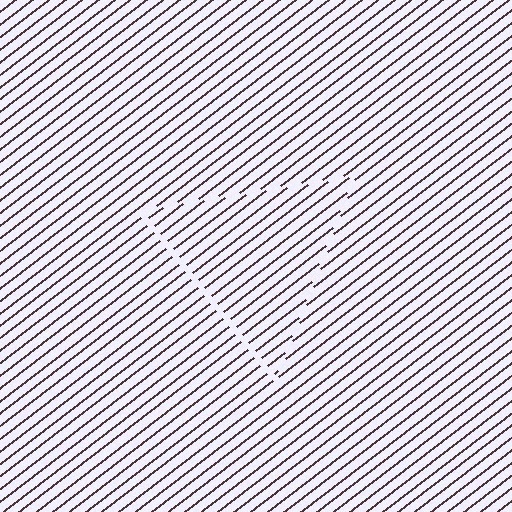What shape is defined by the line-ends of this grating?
An illusory triangle. The interior of the shape contains the same grating, shifted by half a period — the contour is defined by the phase discontinuity where line-ends from the inner and outer gratings abut.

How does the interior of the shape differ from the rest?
The interior of the shape contains the same grating, shifted by half a period — the contour is defined by the phase discontinuity where line-ends from the inner and outer gratings abut.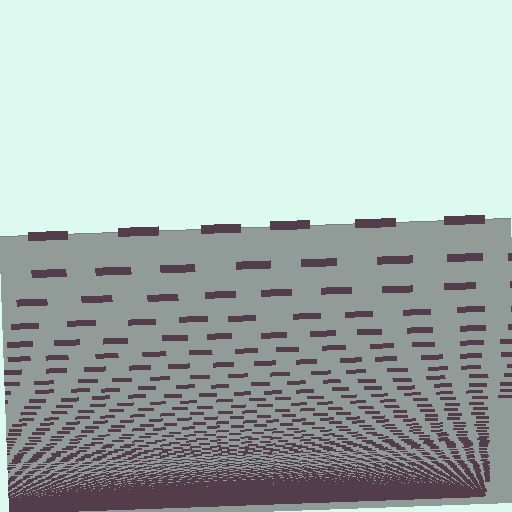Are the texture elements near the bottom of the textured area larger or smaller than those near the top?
Smaller. The gradient is inverted — elements near the bottom are smaller and denser.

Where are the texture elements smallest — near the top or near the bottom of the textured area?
Near the bottom.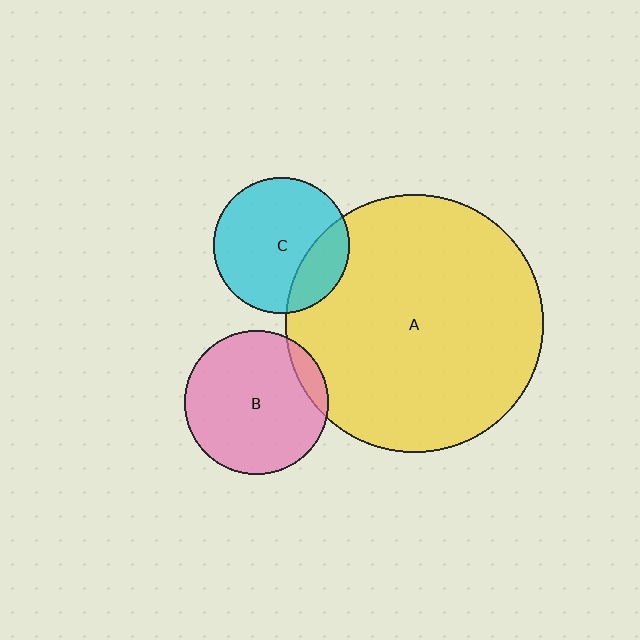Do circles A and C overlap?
Yes.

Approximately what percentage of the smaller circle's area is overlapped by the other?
Approximately 25%.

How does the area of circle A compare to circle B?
Approximately 3.2 times.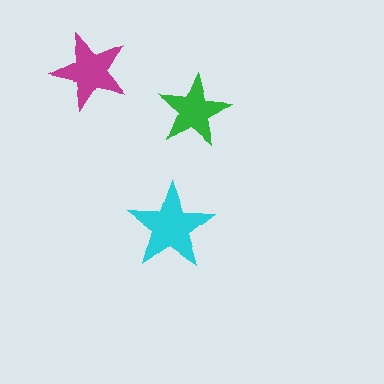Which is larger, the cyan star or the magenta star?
The cyan one.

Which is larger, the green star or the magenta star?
The magenta one.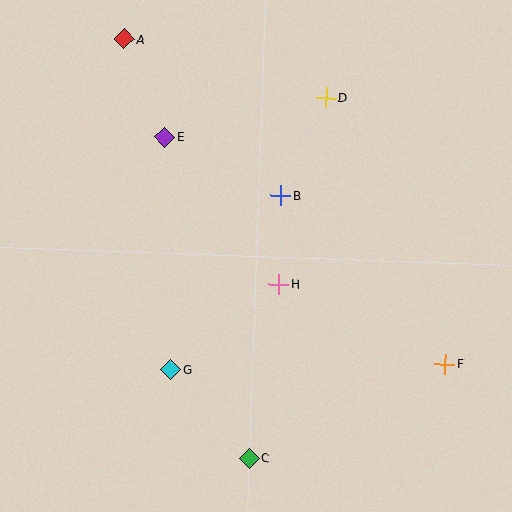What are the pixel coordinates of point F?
Point F is at (445, 364).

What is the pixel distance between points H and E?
The distance between H and E is 187 pixels.